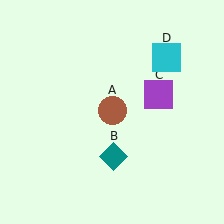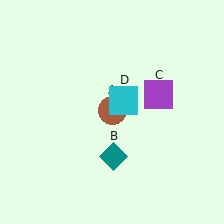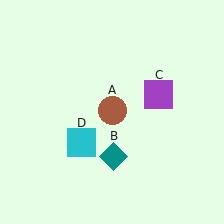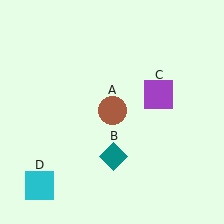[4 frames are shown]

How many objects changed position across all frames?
1 object changed position: cyan square (object D).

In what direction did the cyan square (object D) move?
The cyan square (object D) moved down and to the left.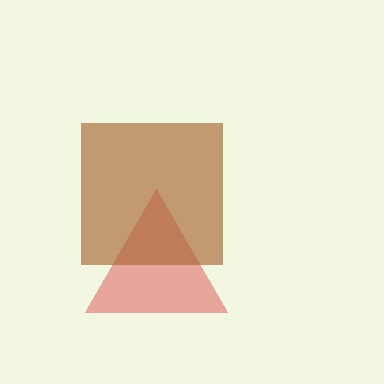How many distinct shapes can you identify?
There are 2 distinct shapes: a red triangle, a brown square.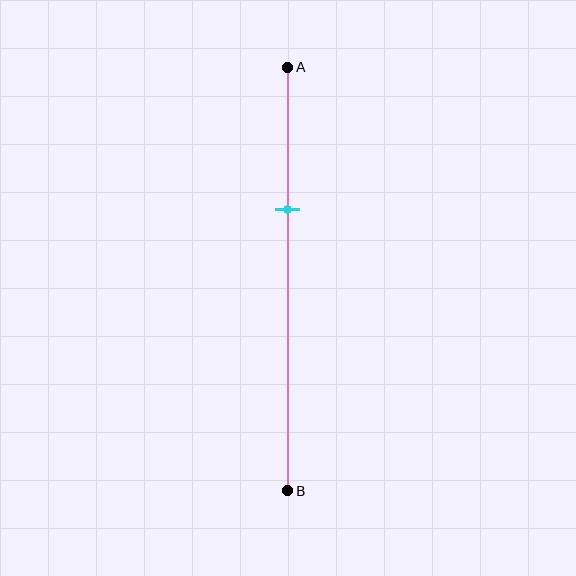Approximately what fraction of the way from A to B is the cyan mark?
The cyan mark is approximately 35% of the way from A to B.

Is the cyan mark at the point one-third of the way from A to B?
Yes, the mark is approximately at the one-third point.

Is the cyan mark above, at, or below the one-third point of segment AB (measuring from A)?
The cyan mark is approximately at the one-third point of segment AB.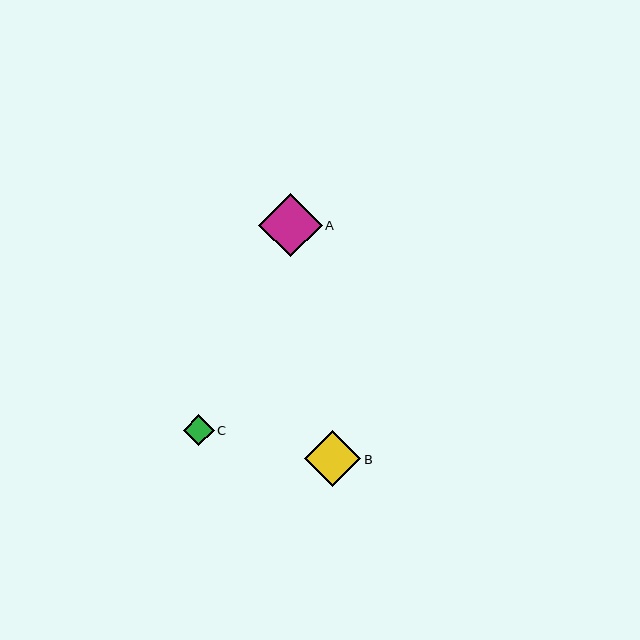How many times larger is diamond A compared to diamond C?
Diamond A is approximately 2.1 times the size of diamond C.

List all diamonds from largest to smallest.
From largest to smallest: A, B, C.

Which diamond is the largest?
Diamond A is the largest with a size of approximately 63 pixels.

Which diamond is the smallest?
Diamond C is the smallest with a size of approximately 31 pixels.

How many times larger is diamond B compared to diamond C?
Diamond B is approximately 1.8 times the size of diamond C.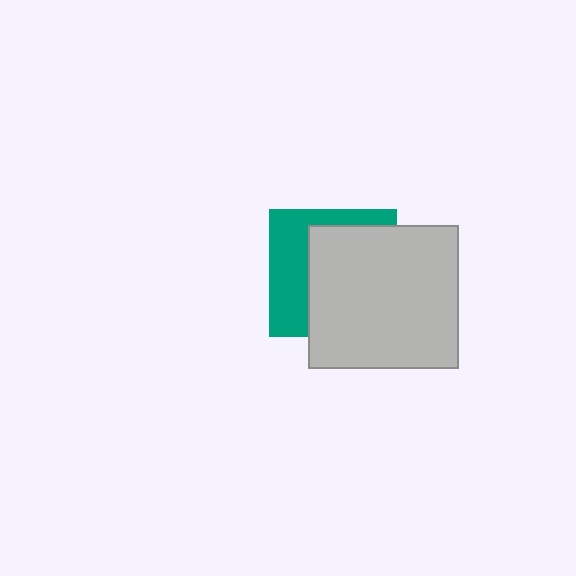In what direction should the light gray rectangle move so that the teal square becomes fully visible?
The light gray rectangle should move right. That is the shortest direction to clear the overlap and leave the teal square fully visible.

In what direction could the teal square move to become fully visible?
The teal square could move left. That would shift it out from behind the light gray rectangle entirely.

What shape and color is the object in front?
The object in front is a light gray rectangle.